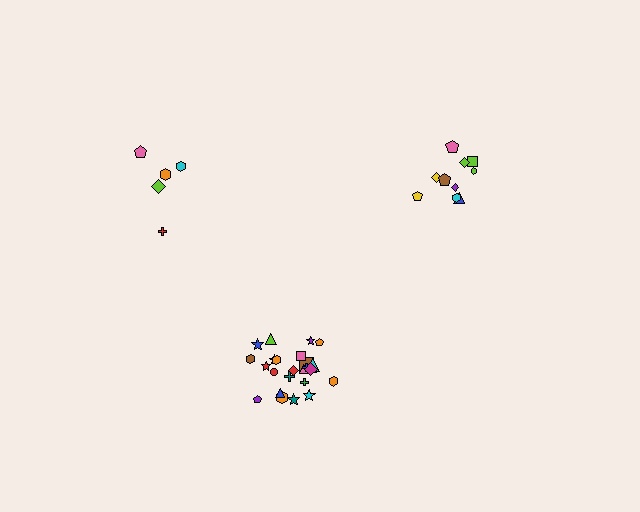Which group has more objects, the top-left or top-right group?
The top-right group.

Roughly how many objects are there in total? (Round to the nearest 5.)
Roughly 40 objects in total.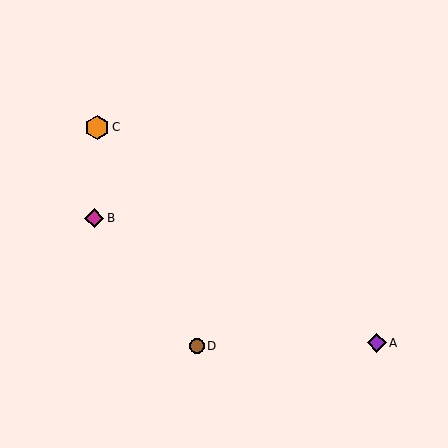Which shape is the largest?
The orange hexagon (labeled C) is the largest.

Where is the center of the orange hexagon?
The center of the orange hexagon is at (97, 127).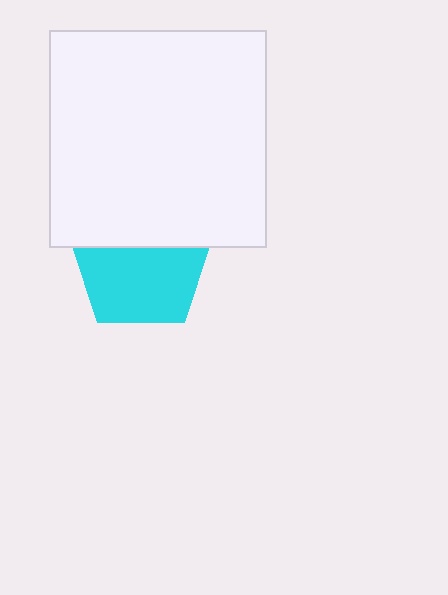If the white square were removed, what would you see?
You would see the complete cyan pentagon.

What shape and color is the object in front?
The object in front is a white square.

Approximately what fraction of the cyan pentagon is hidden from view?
Roughly 35% of the cyan pentagon is hidden behind the white square.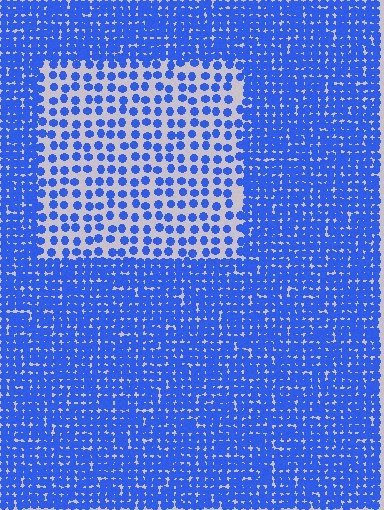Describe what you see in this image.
The image contains small blue elements arranged at two different densities. A rectangle-shaped region is visible where the elements are less densely packed than the surrounding area.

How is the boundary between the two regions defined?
The boundary is defined by a change in element density (approximately 2.4x ratio). All elements are the same color, size, and shape.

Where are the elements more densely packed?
The elements are more densely packed outside the rectangle boundary.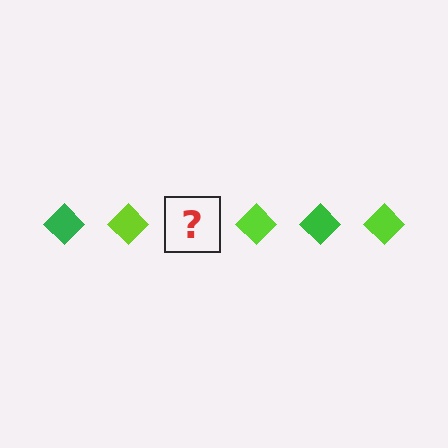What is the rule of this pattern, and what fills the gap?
The rule is that the pattern cycles through green, lime diamonds. The gap should be filled with a green diamond.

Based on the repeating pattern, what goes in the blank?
The blank should be a green diamond.